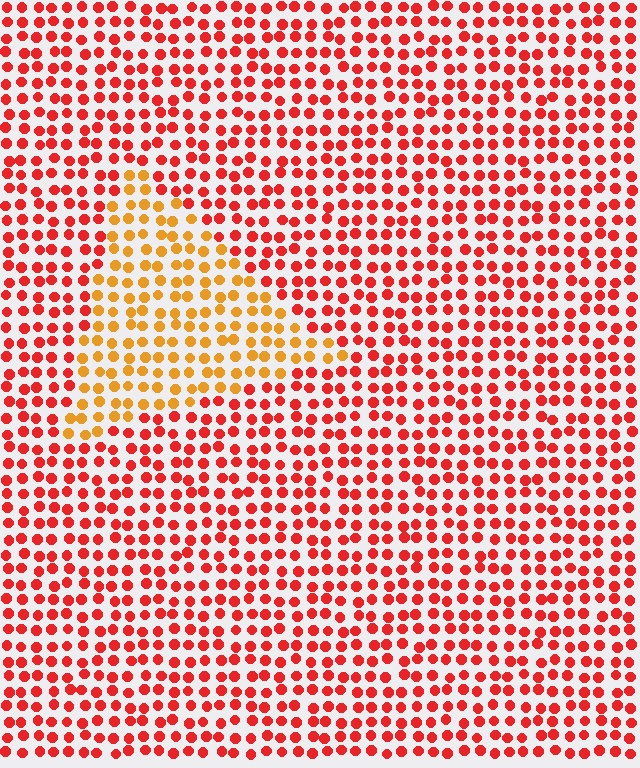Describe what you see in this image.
The image is filled with small red elements in a uniform arrangement. A triangle-shaped region is visible where the elements are tinted to a slightly different hue, forming a subtle color boundary.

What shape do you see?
I see a triangle.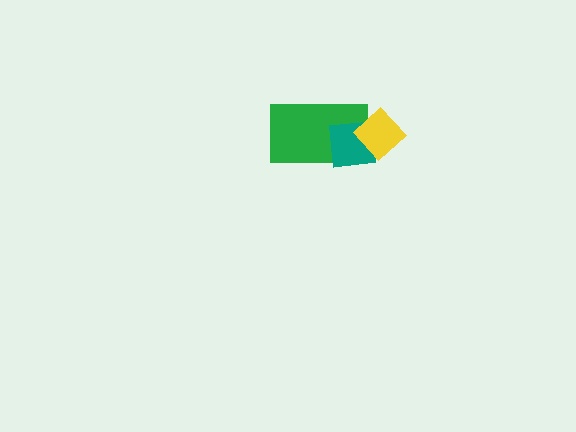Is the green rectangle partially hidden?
Yes, it is partially covered by another shape.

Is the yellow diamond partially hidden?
No, no other shape covers it.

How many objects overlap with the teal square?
2 objects overlap with the teal square.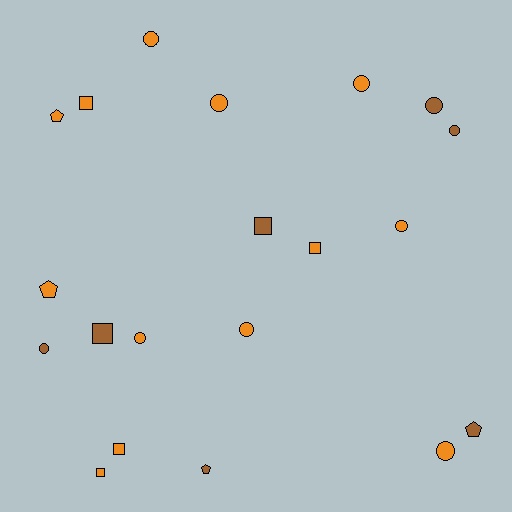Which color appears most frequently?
Orange, with 13 objects.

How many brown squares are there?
There are 2 brown squares.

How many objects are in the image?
There are 20 objects.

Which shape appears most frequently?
Circle, with 10 objects.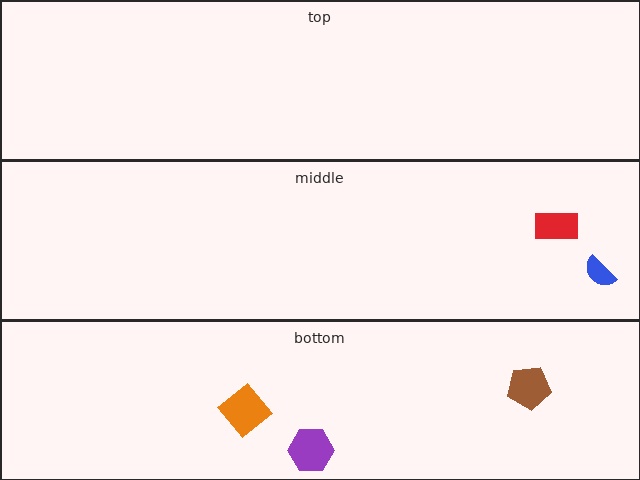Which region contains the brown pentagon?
The bottom region.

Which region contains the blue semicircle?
The middle region.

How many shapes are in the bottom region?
3.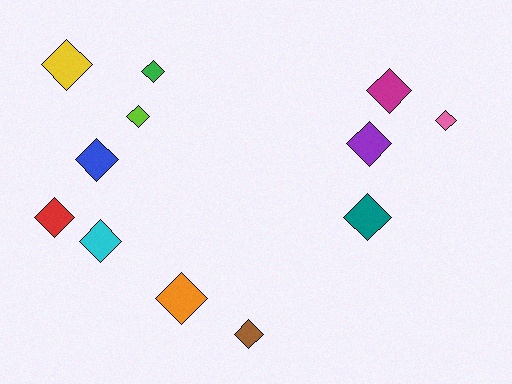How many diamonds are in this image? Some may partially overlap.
There are 12 diamonds.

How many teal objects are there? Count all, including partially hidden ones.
There is 1 teal object.